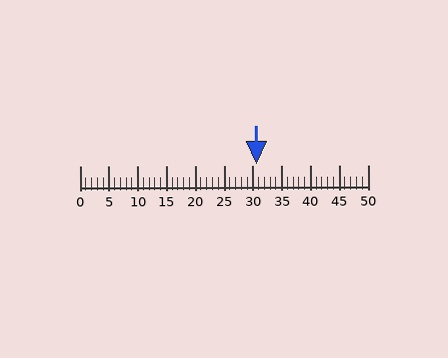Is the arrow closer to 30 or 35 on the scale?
The arrow is closer to 30.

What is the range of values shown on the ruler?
The ruler shows values from 0 to 50.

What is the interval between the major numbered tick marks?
The major tick marks are spaced 5 units apart.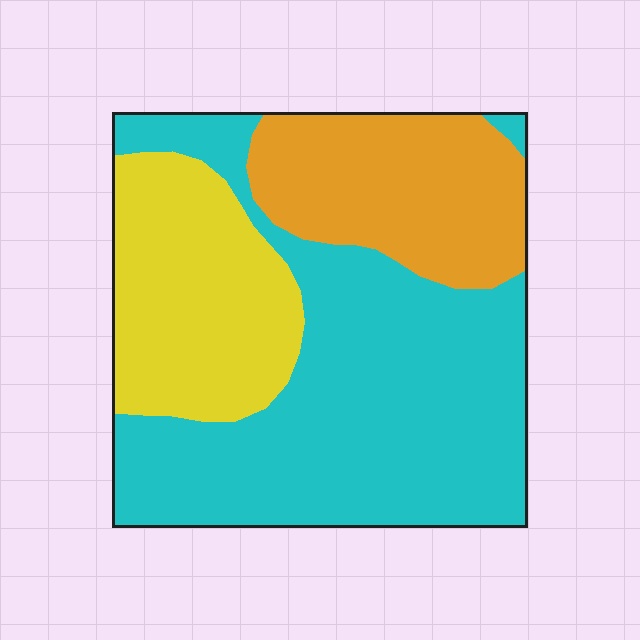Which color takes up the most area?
Cyan, at roughly 55%.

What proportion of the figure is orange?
Orange covers around 25% of the figure.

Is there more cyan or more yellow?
Cyan.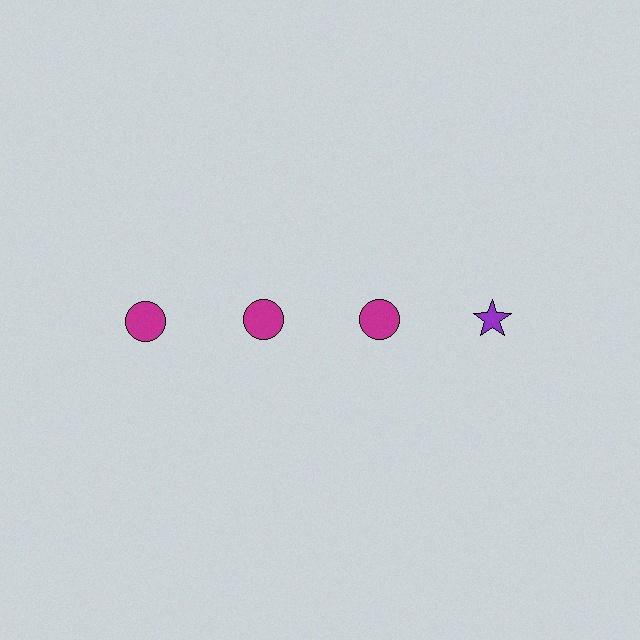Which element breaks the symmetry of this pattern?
The purple star in the top row, second from right column breaks the symmetry. All other shapes are magenta circles.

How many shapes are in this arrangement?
There are 4 shapes arranged in a grid pattern.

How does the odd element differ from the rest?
It differs in both color (purple instead of magenta) and shape (star instead of circle).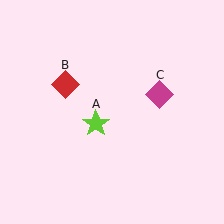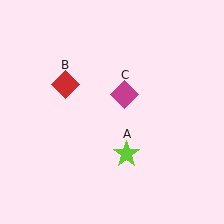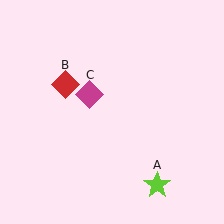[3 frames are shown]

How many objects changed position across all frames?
2 objects changed position: lime star (object A), magenta diamond (object C).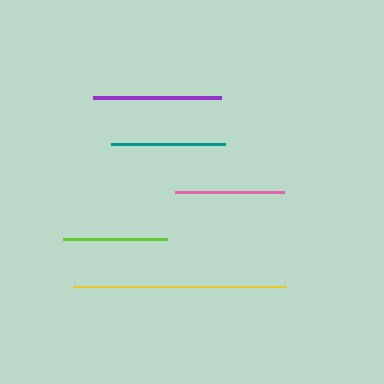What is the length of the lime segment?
The lime segment is approximately 104 pixels long.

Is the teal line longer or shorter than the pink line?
The teal line is longer than the pink line.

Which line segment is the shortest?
The lime line is the shortest at approximately 104 pixels.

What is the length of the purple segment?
The purple segment is approximately 128 pixels long.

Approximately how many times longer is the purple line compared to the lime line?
The purple line is approximately 1.2 times the length of the lime line.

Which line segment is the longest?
The yellow line is the longest at approximately 214 pixels.